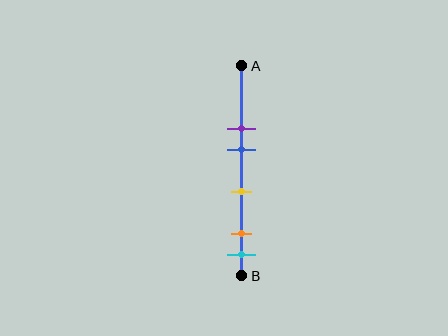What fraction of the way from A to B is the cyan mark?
The cyan mark is approximately 90% (0.9) of the way from A to B.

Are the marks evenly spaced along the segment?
No, the marks are not evenly spaced.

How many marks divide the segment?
There are 5 marks dividing the segment.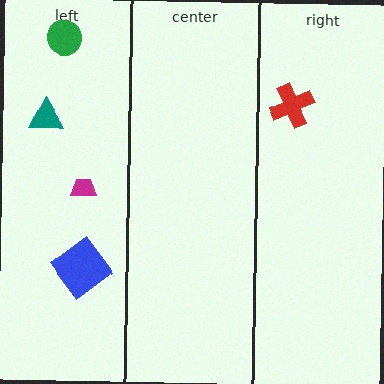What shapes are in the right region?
The red cross.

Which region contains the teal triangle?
The left region.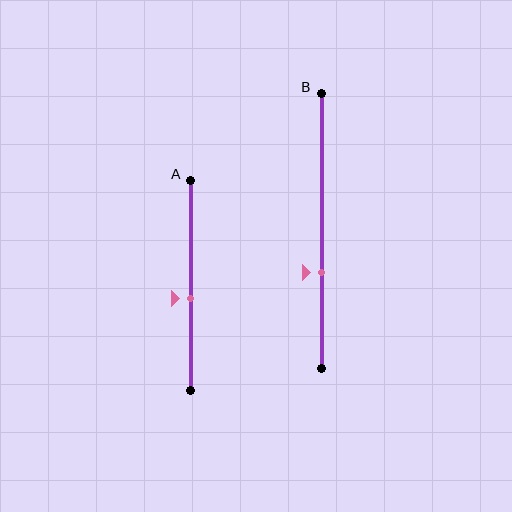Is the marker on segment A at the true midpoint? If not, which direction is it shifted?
No, the marker on segment A is shifted downward by about 6% of the segment length.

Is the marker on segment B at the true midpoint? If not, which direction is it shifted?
No, the marker on segment B is shifted downward by about 15% of the segment length.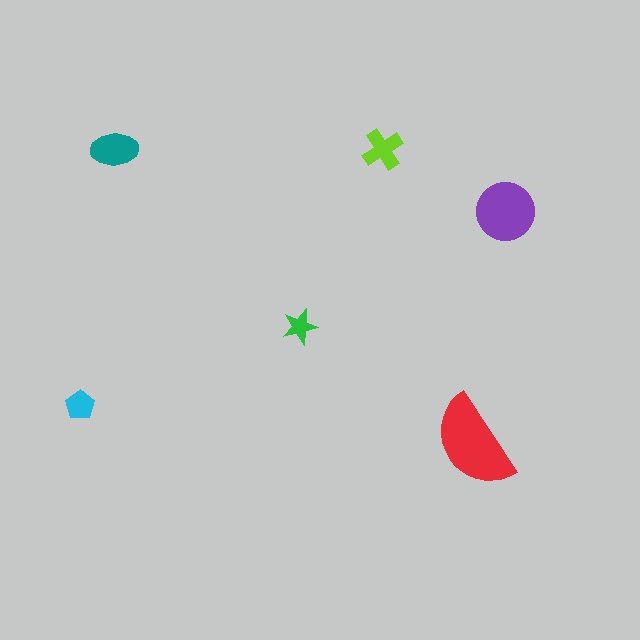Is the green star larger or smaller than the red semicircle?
Smaller.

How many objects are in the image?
There are 6 objects in the image.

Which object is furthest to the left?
The cyan pentagon is leftmost.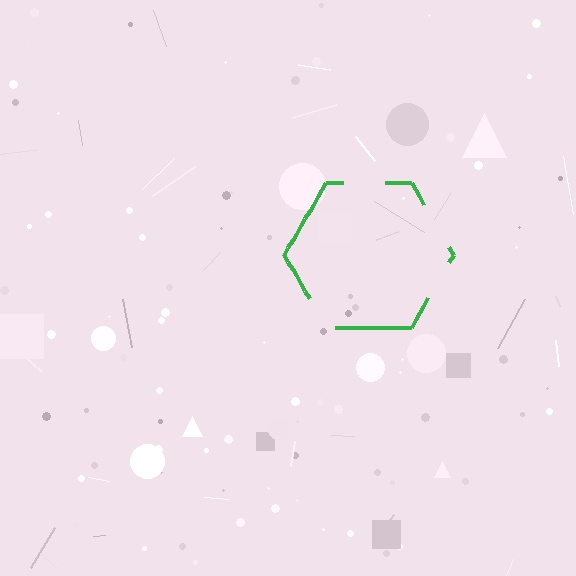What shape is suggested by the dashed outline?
The dashed outline suggests a hexagon.